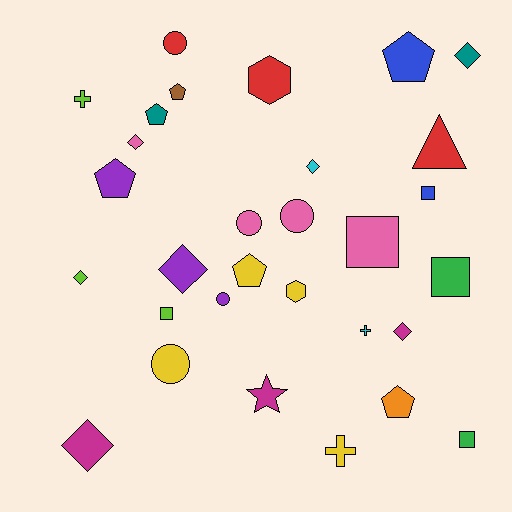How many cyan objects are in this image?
There are 2 cyan objects.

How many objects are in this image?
There are 30 objects.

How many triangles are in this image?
There is 1 triangle.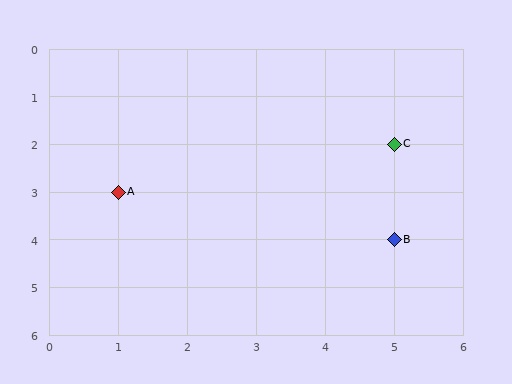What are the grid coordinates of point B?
Point B is at grid coordinates (5, 4).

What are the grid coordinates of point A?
Point A is at grid coordinates (1, 3).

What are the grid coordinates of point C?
Point C is at grid coordinates (5, 2).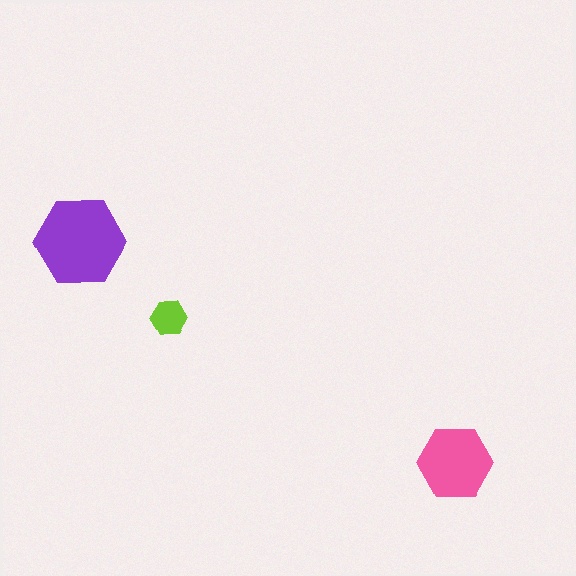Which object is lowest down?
The pink hexagon is bottommost.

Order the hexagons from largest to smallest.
the purple one, the pink one, the lime one.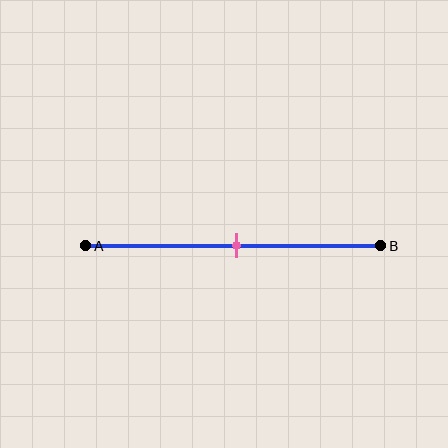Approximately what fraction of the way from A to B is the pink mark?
The pink mark is approximately 50% of the way from A to B.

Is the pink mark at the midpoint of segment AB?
Yes, the mark is approximately at the midpoint.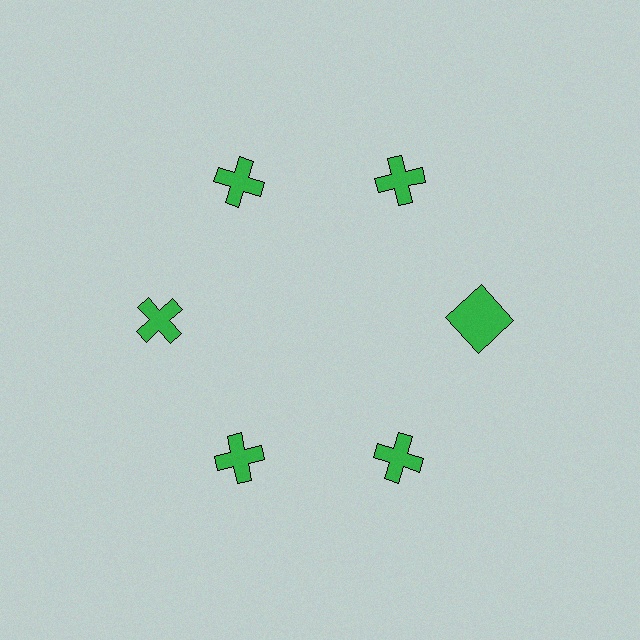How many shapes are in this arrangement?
There are 6 shapes arranged in a ring pattern.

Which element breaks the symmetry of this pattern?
The green square at roughly the 3 o'clock position breaks the symmetry. All other shapes are green crosses.